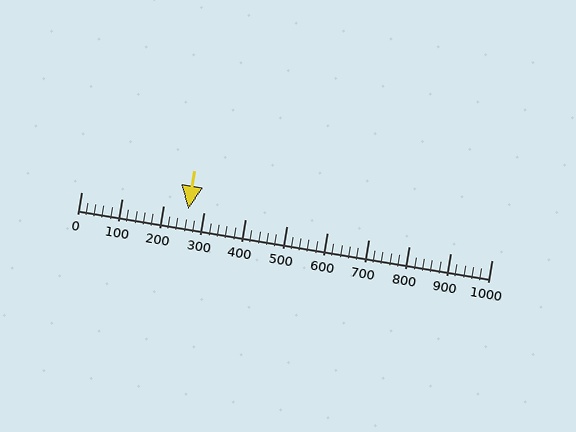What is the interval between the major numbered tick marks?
The major tick marks are spaced 100 units apart.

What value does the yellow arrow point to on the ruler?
The yellow arrow points to approximately 260.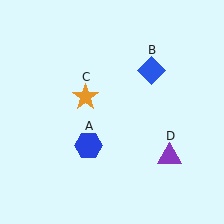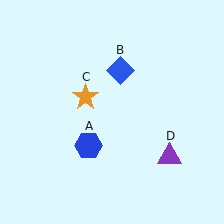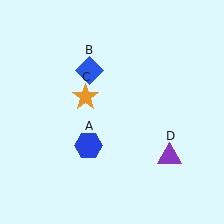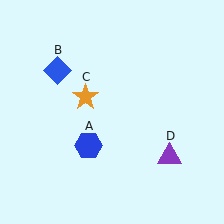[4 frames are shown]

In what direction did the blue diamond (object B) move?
The blue diamond (object B) moved left.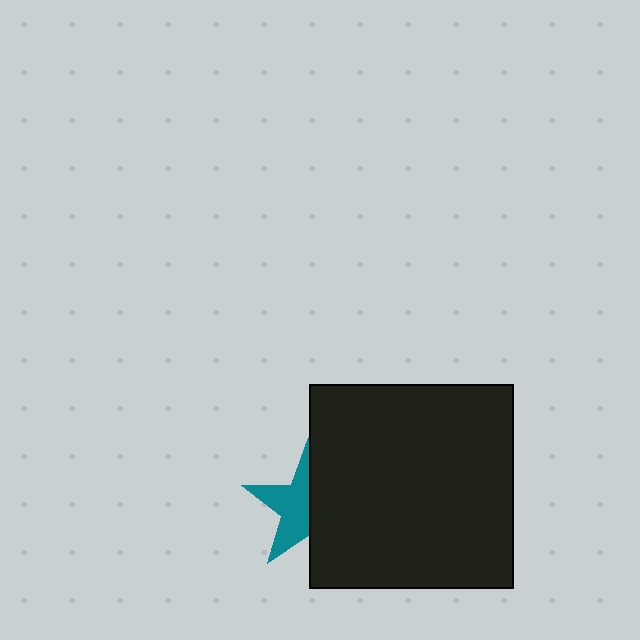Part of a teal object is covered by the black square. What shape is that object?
It is a star.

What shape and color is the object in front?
The object in front is a black square.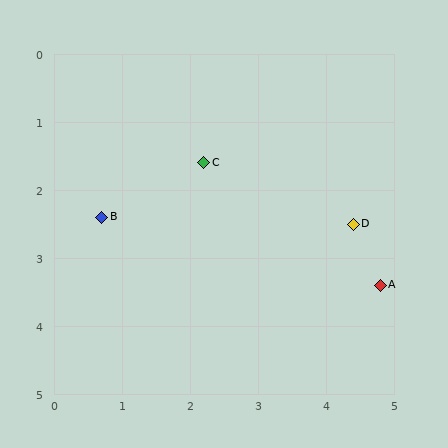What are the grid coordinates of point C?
Point C is at approximately (2.2, 1.6).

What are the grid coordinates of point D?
Point D is at approximately (4.4, 2.5).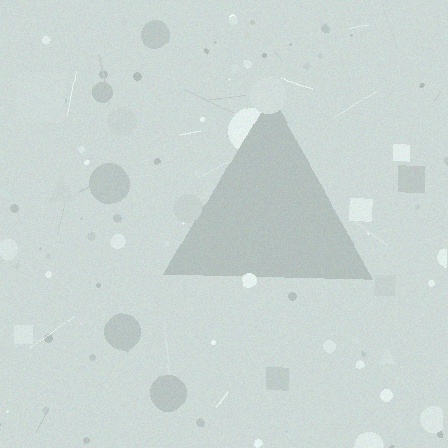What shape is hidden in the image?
A triangle is hidden in the image.